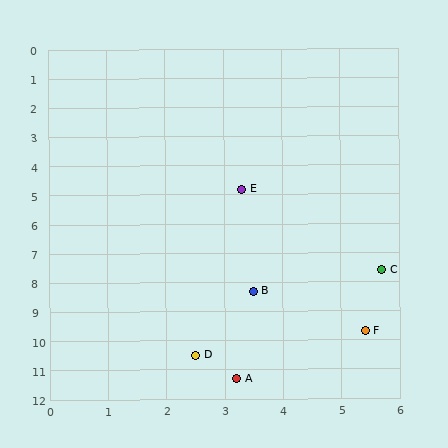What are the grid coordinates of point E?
Point E is at approximately (3.3, 4.8).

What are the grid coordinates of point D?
Point D is at approximately (2.5, 10.5).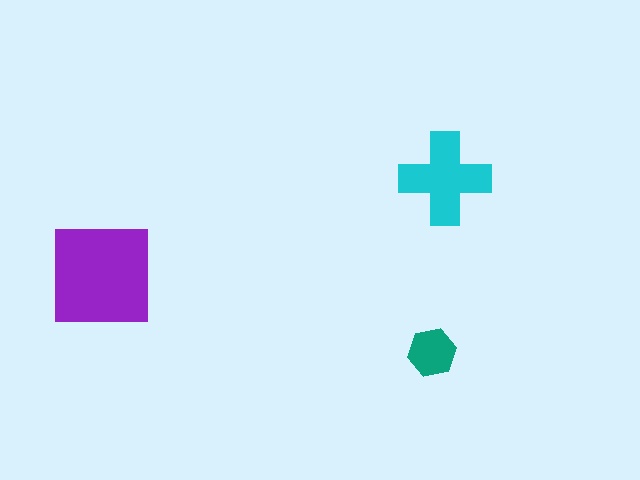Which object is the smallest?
The teal hexagon.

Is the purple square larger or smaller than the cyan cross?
Larger.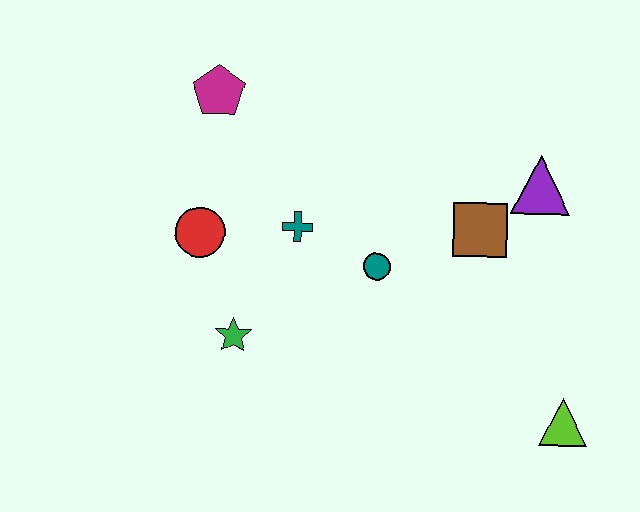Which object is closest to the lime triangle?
The brown square is closest to the lime triangle.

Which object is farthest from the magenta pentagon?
The lime triangle is farthest from the magenta pentagon.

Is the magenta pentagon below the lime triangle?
No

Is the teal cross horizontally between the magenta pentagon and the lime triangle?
Yes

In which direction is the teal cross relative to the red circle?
The teal cross is to the right of the red circle.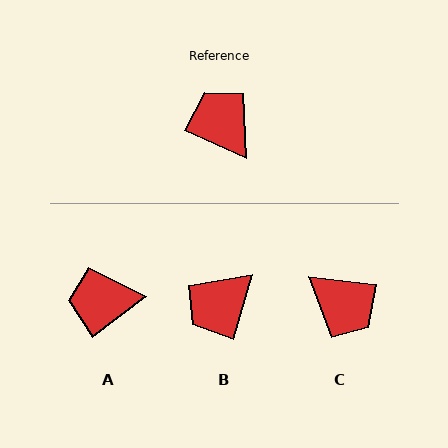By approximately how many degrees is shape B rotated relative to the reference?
Approximately 97 degrees counter-clockwise.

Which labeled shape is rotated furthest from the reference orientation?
C, about 163 degrees away.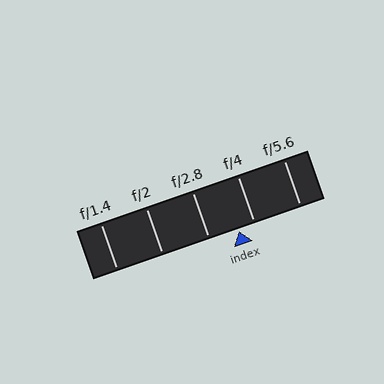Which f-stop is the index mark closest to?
The index mark is closest to f/4.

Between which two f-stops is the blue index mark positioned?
The index mark is between f/2.8 and f/4.